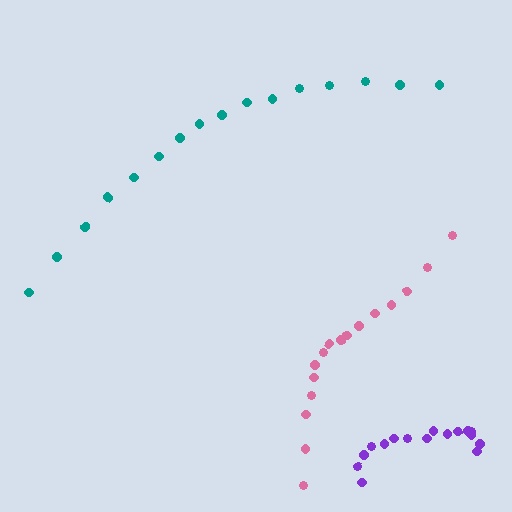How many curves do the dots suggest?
There are 3 distinct paths.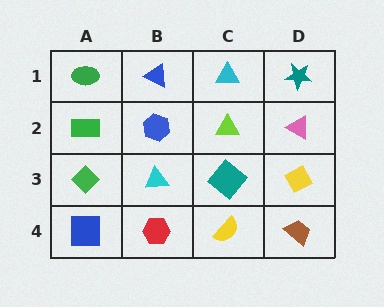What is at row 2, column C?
A lime triangle.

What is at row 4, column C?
A yellow semicircle.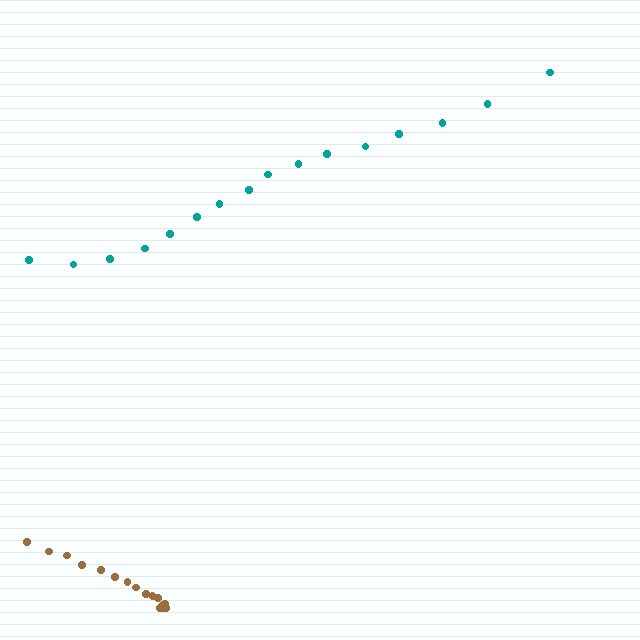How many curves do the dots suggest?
There are 2 distinct paths.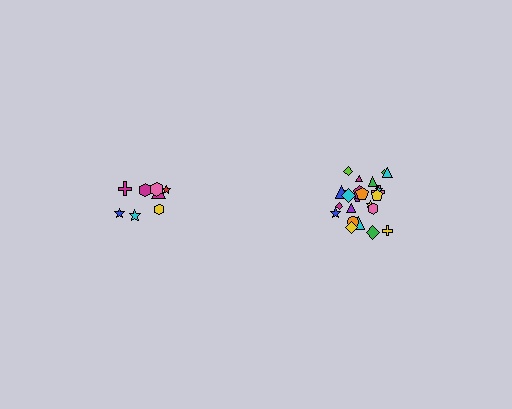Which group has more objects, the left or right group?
The right group.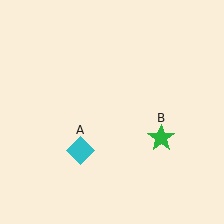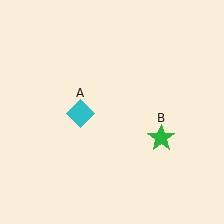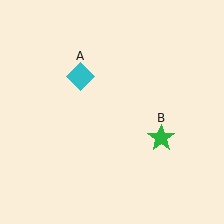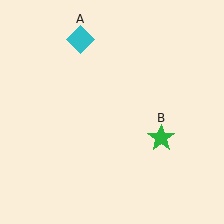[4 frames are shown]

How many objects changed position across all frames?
1 object changed position: cyan diamond (object A).